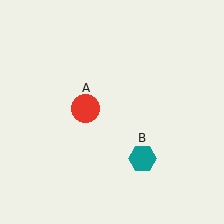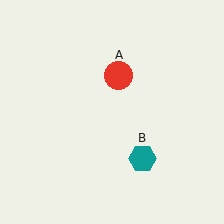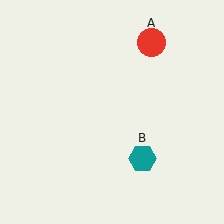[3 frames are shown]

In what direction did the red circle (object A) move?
The red circle (object A) moved up and to the right.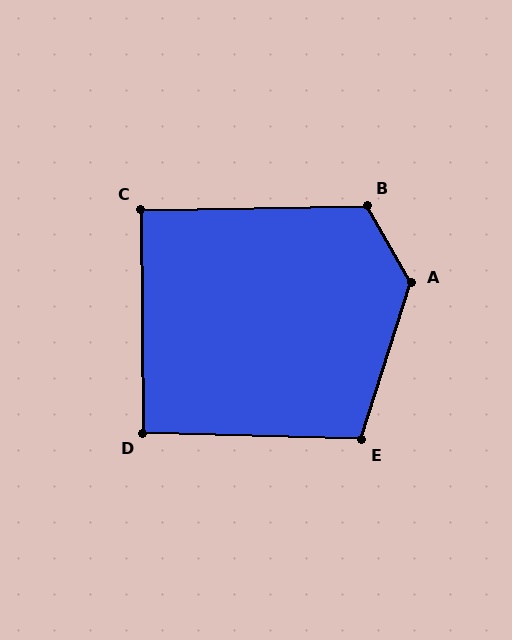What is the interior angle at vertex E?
Approximately 106 degrees (obtuse).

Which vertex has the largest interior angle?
A, at approximately 133 degrees.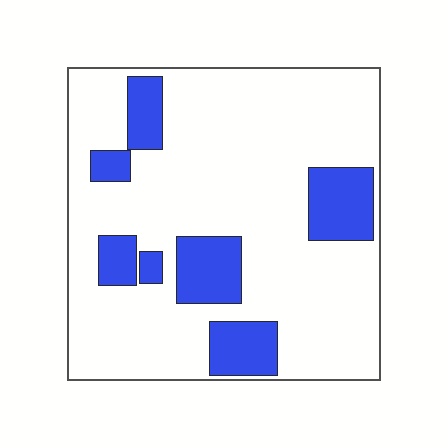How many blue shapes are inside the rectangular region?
7.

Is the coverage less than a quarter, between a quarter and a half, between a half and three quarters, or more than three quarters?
Less than a quarter.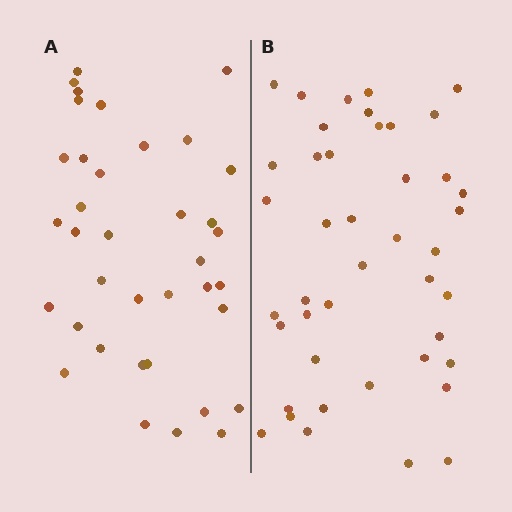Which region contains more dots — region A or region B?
Region B (the right region) has more dots.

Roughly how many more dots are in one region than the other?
Region B has about 6 more dots than region A.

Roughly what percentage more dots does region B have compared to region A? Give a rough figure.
About 15% more.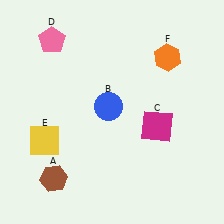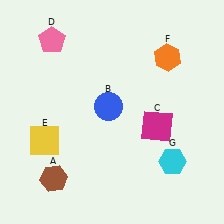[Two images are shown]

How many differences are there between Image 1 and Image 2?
There is 1 difference between the two images.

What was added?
A cyan hexagon (G) was added in Image 2.